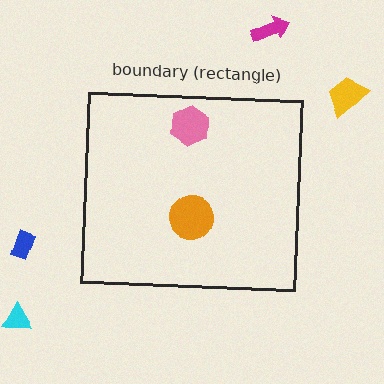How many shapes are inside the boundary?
2 inside, 4 outside.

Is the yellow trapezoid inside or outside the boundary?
Outside.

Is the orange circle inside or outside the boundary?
Inside.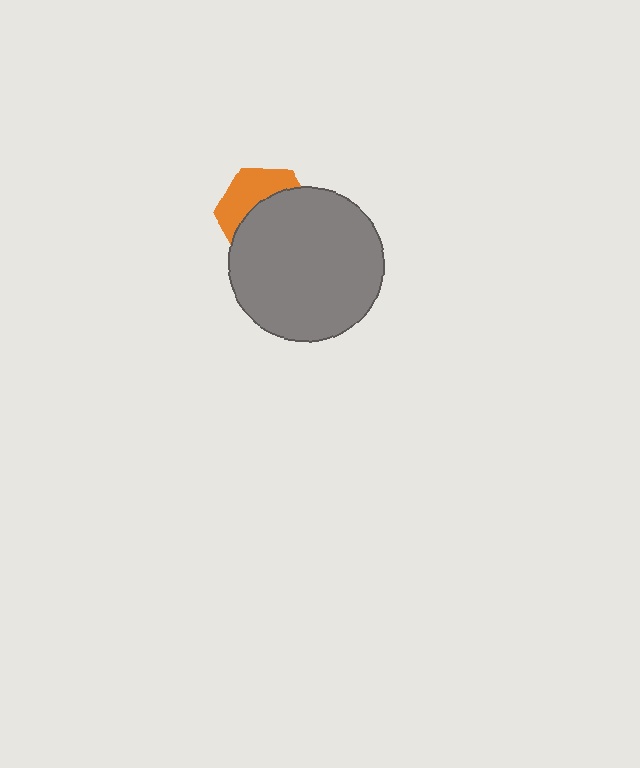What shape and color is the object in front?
The object in front is a gray circle.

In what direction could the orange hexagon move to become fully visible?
The orange hexagon could move toward the upper-left. That would shift it out from behind the gray circle entirely.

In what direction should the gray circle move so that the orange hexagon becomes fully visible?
The gray circle should move toward the lower-right. That is the shortest direction to clear the overlap and leave the orange hexagon fully visible.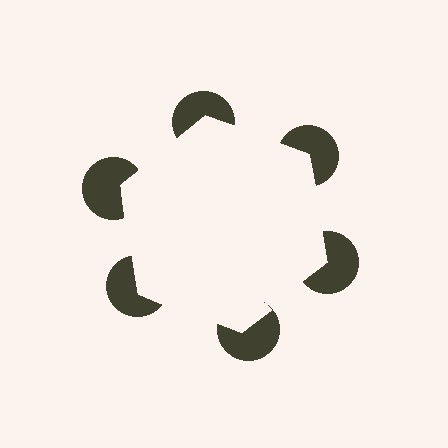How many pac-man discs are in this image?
There are 6 — one at each vertex of the illusory hexagon.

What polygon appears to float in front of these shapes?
An illusory hexagon — its edges are inferred from the aligned wedge cuts in the pac-man discs, not physically drawn.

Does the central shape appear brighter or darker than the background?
It typically appears slightly brighter than the background, even though no actual brightness change is drawn.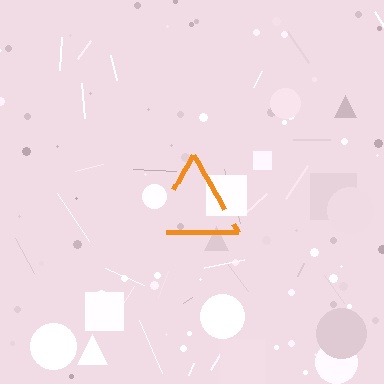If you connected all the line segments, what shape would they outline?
They would outline a triangle.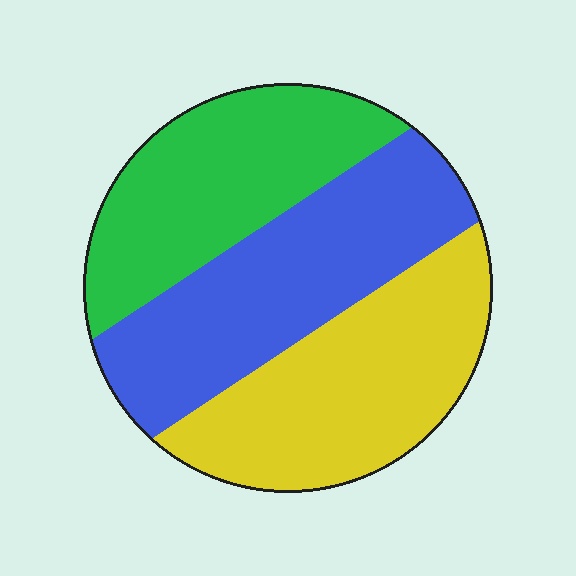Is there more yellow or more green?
Yellow.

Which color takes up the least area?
Green, at roughly 30%.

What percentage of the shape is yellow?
Yellow covers roughly 35% of the shape.